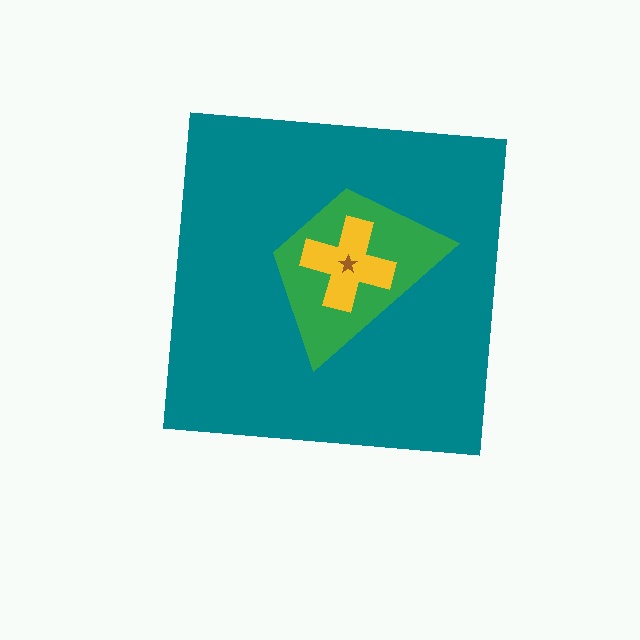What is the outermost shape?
The teal square.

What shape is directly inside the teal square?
The green trapezoid.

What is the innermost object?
The brown star.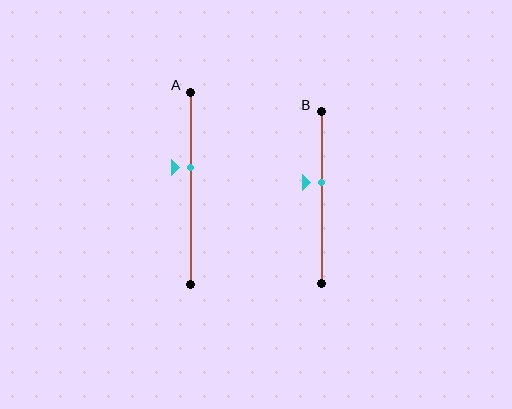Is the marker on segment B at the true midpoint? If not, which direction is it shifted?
No, the marker on segment B is shifted upward by about 9% of the segment length.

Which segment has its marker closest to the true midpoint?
Segment B has its marker closest to the true midpoint.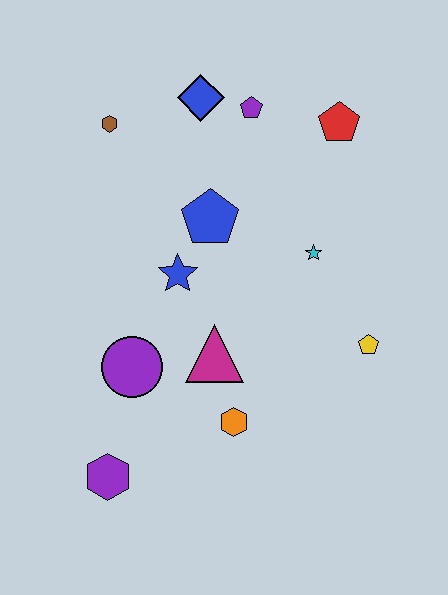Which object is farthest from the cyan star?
The purple hexagon is farthest from the cyan star.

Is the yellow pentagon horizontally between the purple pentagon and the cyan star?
No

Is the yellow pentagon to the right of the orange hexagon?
Yes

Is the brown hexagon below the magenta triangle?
No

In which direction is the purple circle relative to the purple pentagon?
The purple circle is below the purple pentagon.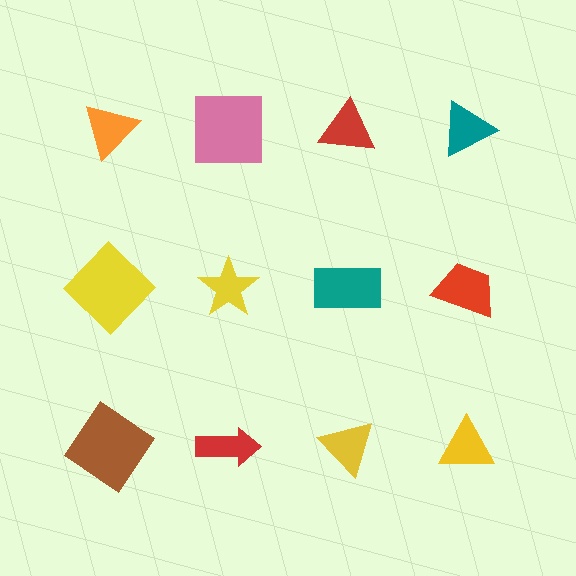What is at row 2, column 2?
A yellow star.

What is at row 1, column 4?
A teal triangle.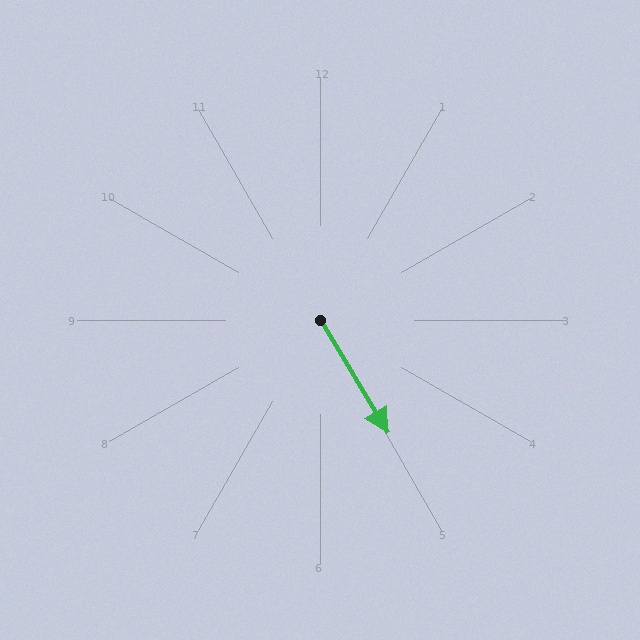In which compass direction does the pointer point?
Southeast.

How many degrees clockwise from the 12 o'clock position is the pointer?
Approximately 149 degrees.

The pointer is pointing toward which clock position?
Roughly 5 o'clock.